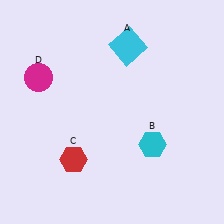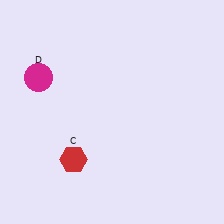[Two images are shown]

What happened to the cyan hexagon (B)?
The cyan hexagon (B) was removed in Image 2. It was in the bottom-right area of Image 1.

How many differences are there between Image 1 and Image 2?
There are 2 differences between the two images.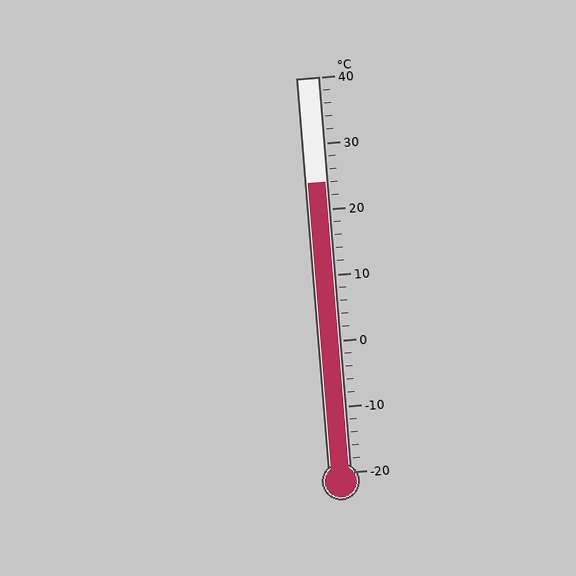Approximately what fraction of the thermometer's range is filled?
The thermometer is filled to approximately 75% of its range.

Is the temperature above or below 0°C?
The temperature is above 0°C.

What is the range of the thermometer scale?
The thermometer scale ranges from -20°C to 40°C.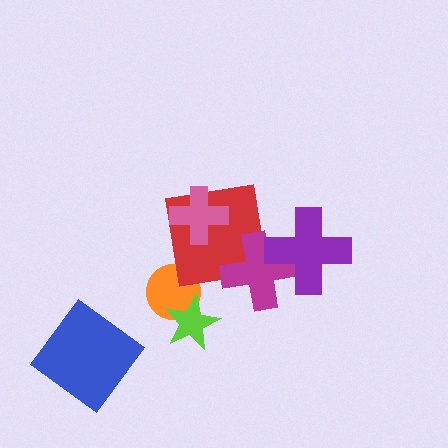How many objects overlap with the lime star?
1 object overlaps with the lime star.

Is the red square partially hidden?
Yes, it is partially covered by another shape.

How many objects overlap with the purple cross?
1 object overlaps with the purple cross.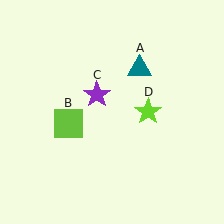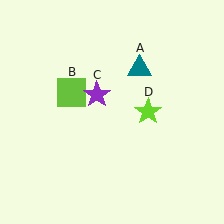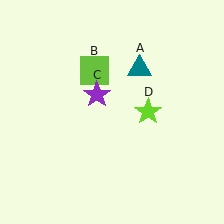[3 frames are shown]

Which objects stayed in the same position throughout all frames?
Teal triangle (object A) and purple star (object C) and lime star (object D) remained stationary.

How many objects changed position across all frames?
1 object changed position: lime square (object B).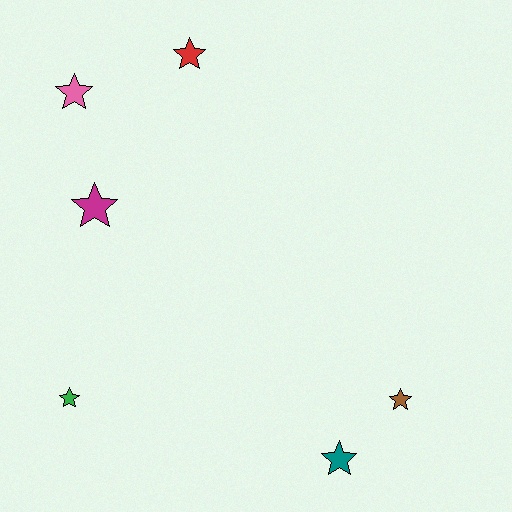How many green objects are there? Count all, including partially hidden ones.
There is 1 green object.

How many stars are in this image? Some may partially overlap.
There are 6 stars.